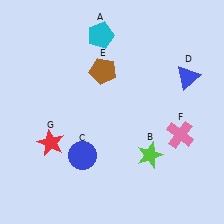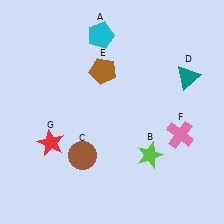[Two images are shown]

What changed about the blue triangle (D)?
In Image 1, D is blue. In Image 2, it changed to teal.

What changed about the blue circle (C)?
In Image 1, C is blue. In Image 2, it changed to brown.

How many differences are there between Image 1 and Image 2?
There are 2 differences between the two images.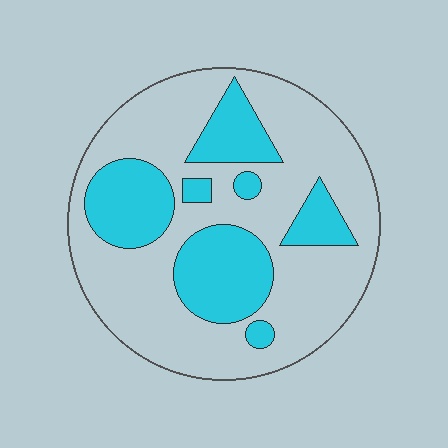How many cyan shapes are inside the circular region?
7.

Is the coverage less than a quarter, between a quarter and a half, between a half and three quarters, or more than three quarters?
Between a quarter and a half.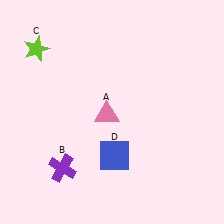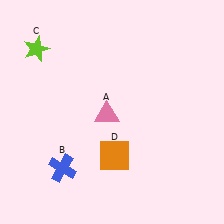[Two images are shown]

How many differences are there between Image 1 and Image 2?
There are 2 differences between the two images.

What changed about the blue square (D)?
In Image 1, D is blue. In Image 2, it changed to orange.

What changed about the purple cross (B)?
In Image 1, B is purple. In Image 2, it changed to blue.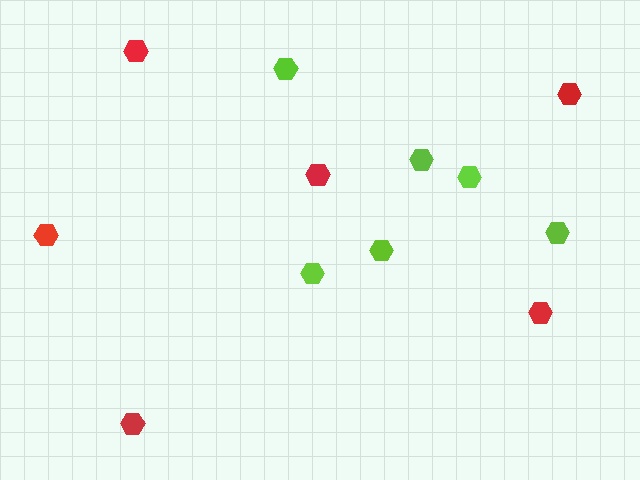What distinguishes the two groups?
There are 2 groups: one group of red hexagons (6) and one group of lime hexagons (6).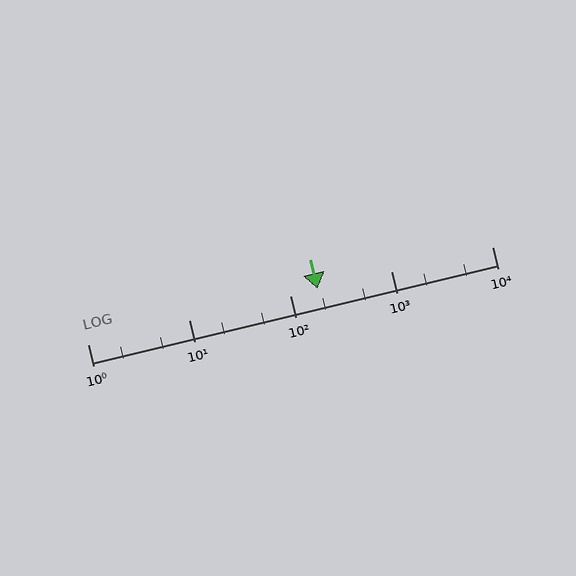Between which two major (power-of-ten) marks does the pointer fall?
The pointer is between 100 and 1000.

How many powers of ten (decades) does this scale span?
The scale spans 4 decades, from 1 to 10000.